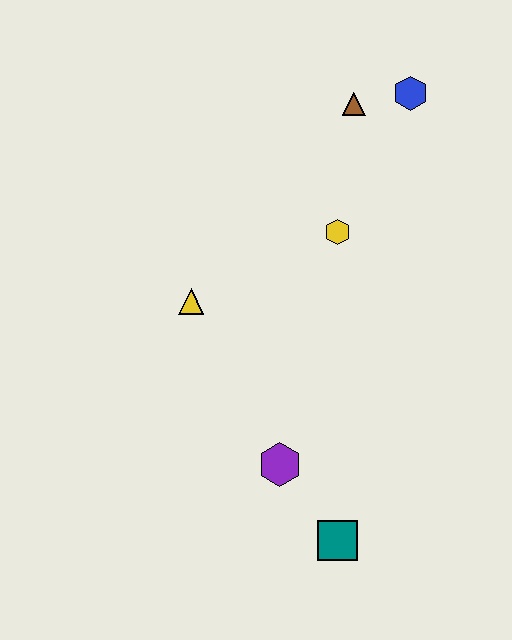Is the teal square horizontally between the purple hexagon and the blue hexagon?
Yes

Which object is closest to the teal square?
The purple hexagon is closest to the teal square.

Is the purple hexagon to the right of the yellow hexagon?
No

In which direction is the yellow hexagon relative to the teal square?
The yellow hexagon is above the teal square.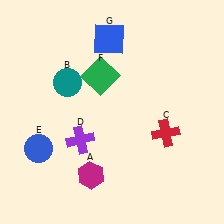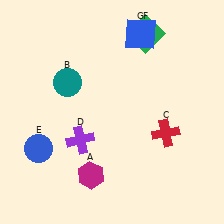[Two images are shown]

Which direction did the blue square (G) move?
The blue square (G) moved right.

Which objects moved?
The objects that moved are: the green square (F), the blue square (G).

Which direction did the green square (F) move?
The green square (F) moved right.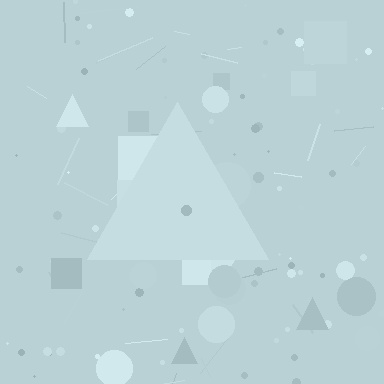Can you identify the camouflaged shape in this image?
The camouflaged shape is a triangle.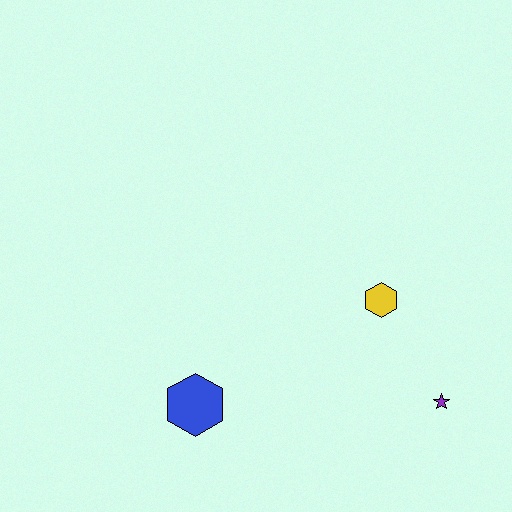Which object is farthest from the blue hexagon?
The purple star is farthest from the blue hexagon.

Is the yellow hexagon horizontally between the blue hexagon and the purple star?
Yes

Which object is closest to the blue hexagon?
The yellow hexagon is closest to the blue hexagon.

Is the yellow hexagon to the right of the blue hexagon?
Yes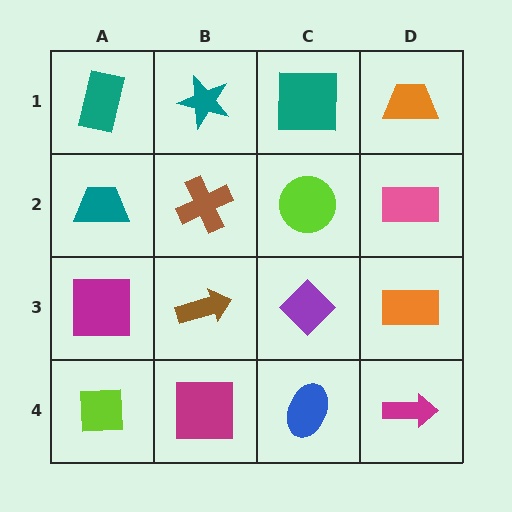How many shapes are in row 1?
4 shapes.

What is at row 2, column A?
A teal trapezoid.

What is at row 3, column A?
A magenta square.